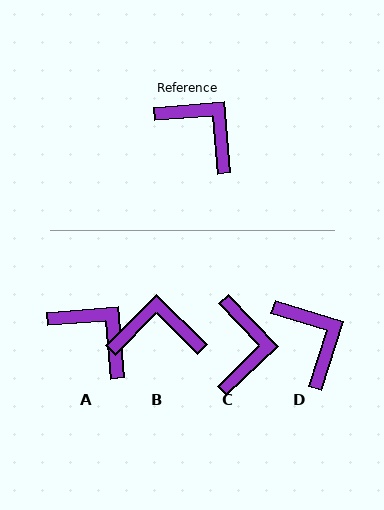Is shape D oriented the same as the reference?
No, it is off by about 22 degrees.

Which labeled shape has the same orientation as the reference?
A.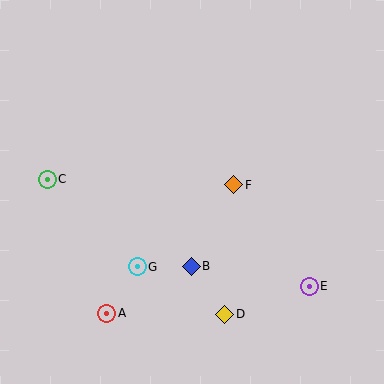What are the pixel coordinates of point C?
Point C is at (47, 179).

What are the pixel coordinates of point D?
Point D is at (225, 314).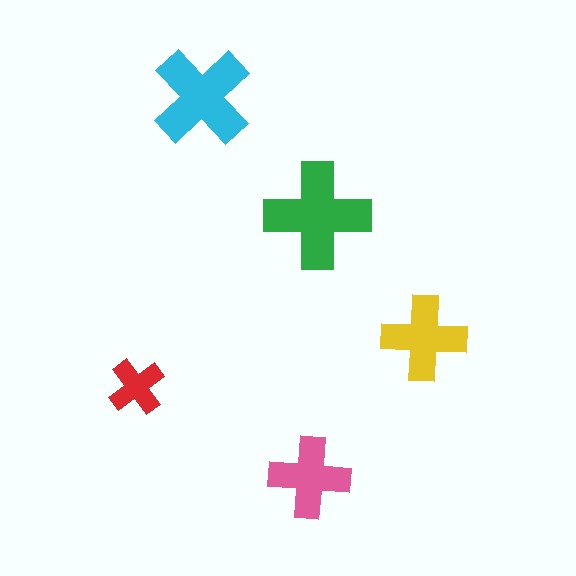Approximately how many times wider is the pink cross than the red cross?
About 1.5 times wider.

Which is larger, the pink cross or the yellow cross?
The yellow one.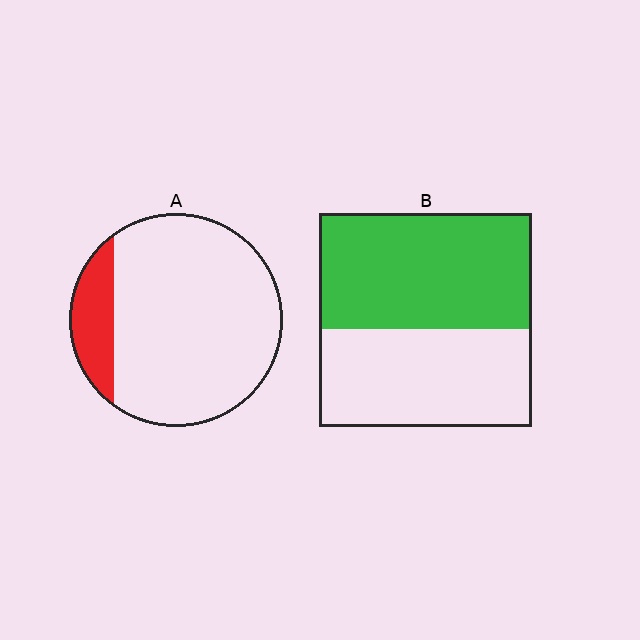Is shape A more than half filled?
No.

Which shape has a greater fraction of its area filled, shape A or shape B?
Shape B.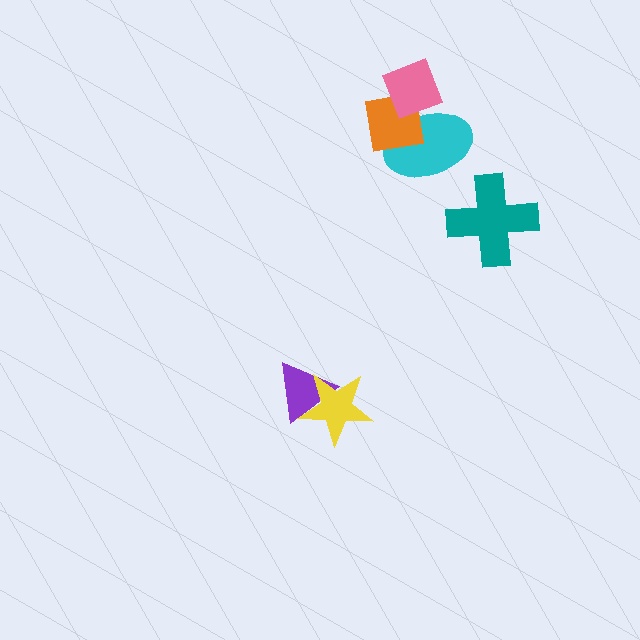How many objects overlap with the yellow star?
1 object overlaps with the yellow star.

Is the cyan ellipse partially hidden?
Yes, it is partially covered by another shape.